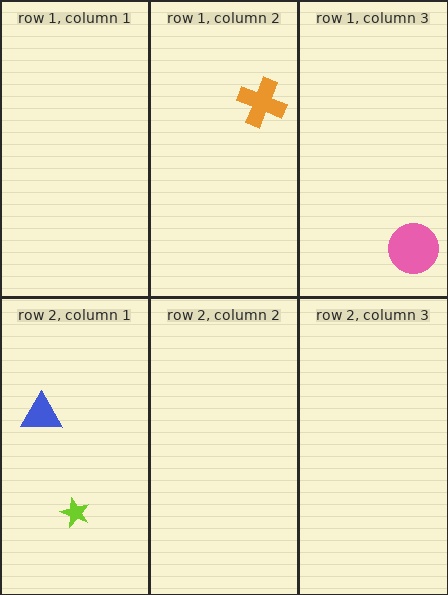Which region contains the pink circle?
The row 1, column 3 region.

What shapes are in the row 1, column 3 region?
The pink circle.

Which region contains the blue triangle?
The row 2, column 1 region.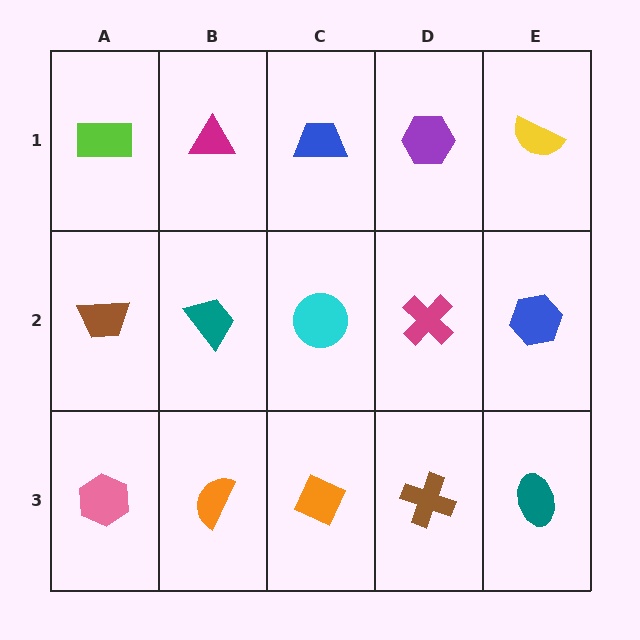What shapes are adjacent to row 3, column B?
A teal trapezoid (row 2, column B), a pink hexagon (row 3, column A), an orange diamond (row 3, column C).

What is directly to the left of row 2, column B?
A brown trapezoid.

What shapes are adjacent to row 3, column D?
A magenta cross (row 2, column D), an orange diamond (row 3, column C), a teal ellipse (row 3, column E).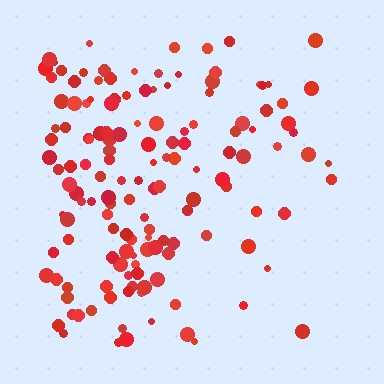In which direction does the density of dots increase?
From right to left, with the left side densest.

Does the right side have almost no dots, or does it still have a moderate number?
Still a moderate number, just noticeably fewer than the left.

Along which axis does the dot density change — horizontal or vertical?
Horizontal.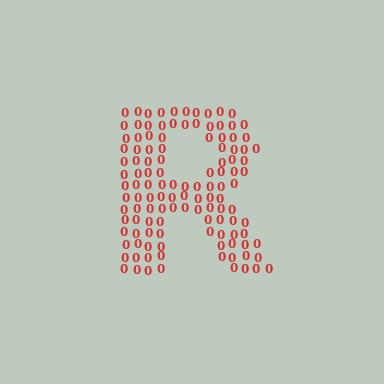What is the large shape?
The large shape is the letter R.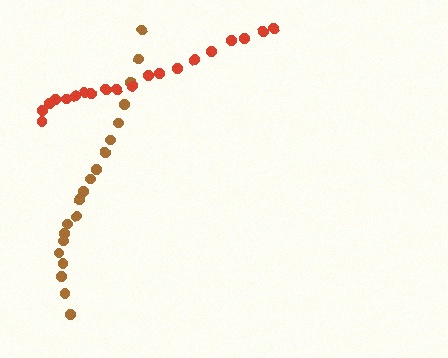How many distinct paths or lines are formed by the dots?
There are 2 distinct paths.